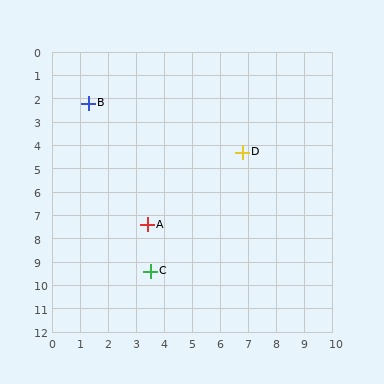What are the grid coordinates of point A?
Point A is at approximately (3.4, 7.4).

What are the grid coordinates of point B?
Point B is at approximately (1.3, 2.2).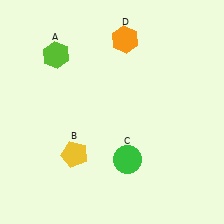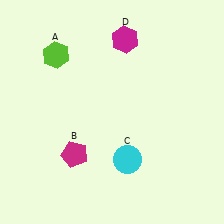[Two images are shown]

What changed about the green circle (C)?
In Image 1, C is green. In Image 2, it changed to cyan.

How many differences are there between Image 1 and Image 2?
There are 3 differences between the two images.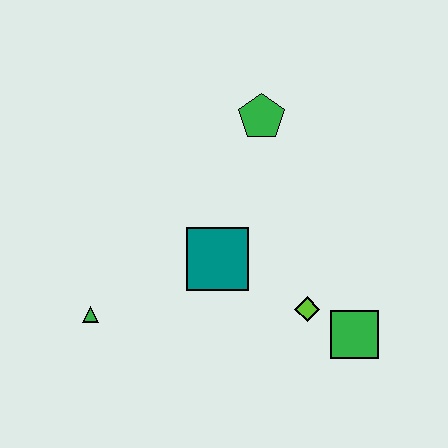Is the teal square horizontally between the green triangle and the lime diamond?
Yes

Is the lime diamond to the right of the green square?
No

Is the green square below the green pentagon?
Yes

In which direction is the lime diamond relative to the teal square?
The lime diamond is to the right of the teal square.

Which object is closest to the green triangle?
The teal square is closest to the green triangle.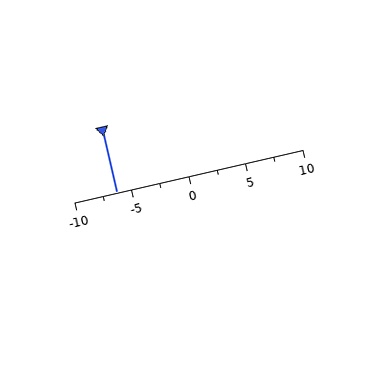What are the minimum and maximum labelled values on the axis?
The axis runs from -10 to 10.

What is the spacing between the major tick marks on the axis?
The major ticks are spaced 5 apart.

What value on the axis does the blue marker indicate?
The marker indicates approximately -6.2.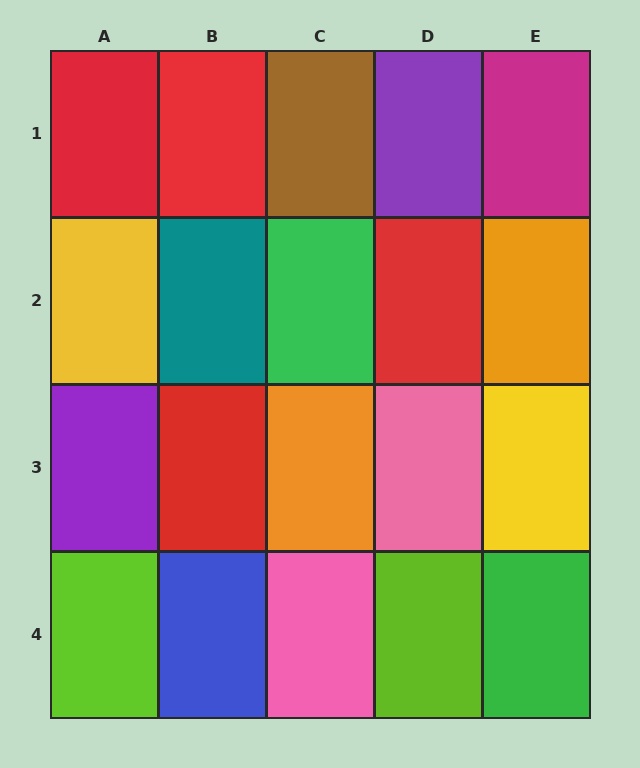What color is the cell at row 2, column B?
Teal.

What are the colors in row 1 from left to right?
Red, red, brown, purple, magenta.